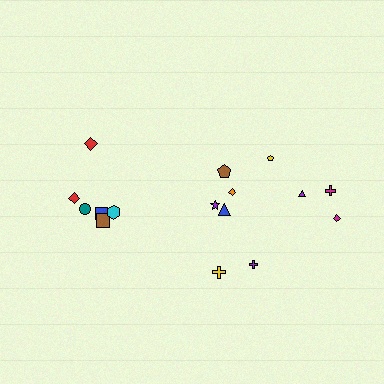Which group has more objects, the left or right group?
The right group.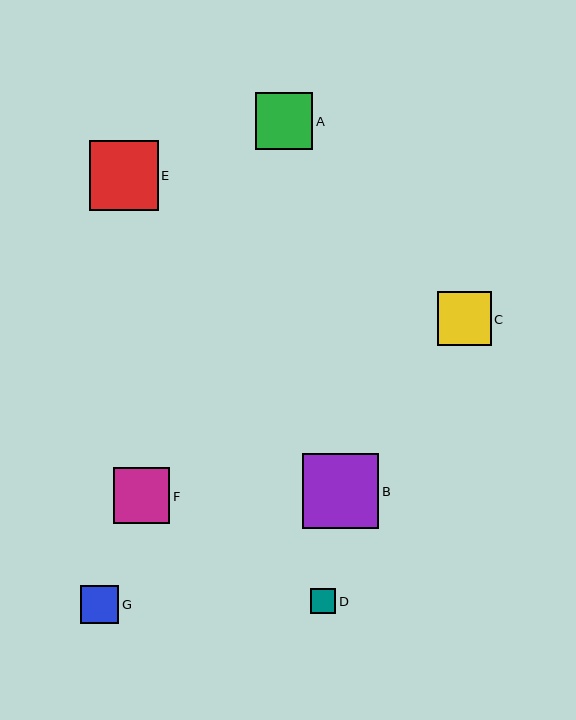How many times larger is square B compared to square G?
Square B is approximately 2.0 times the size of square G.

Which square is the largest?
Square B is the largest with a size of approximately 76 pixels.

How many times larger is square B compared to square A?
Square B is approximately 1.3 times the size of square A.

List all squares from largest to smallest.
From largest to smallest: B, E, A, F, C, G, D.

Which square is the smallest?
Square D is the smallest with a size of approximately 25 pixels.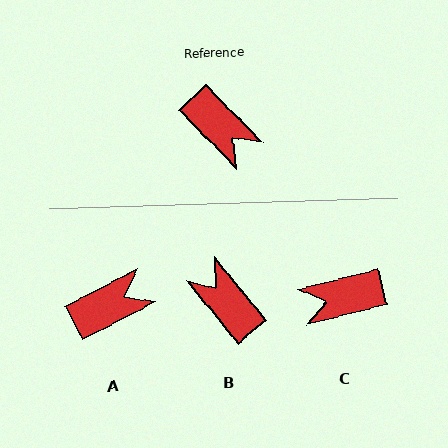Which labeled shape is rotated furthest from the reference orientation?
B, about 174 degrees away.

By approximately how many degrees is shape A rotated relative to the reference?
Approximately 72 degrees counter-clockwise.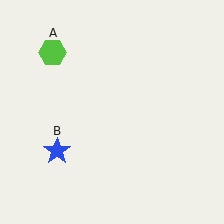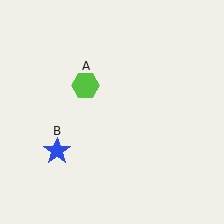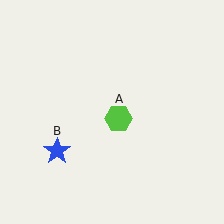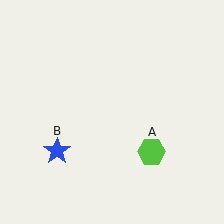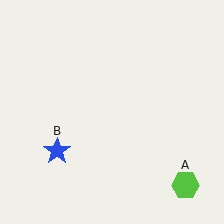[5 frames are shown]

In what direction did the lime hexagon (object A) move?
The lime hexagon (object A) moved down and to the right.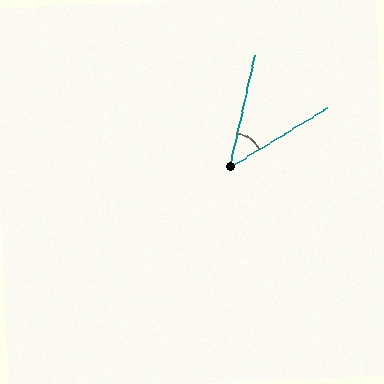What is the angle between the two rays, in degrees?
Approximately 46 degrees.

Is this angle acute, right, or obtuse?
It is acute.